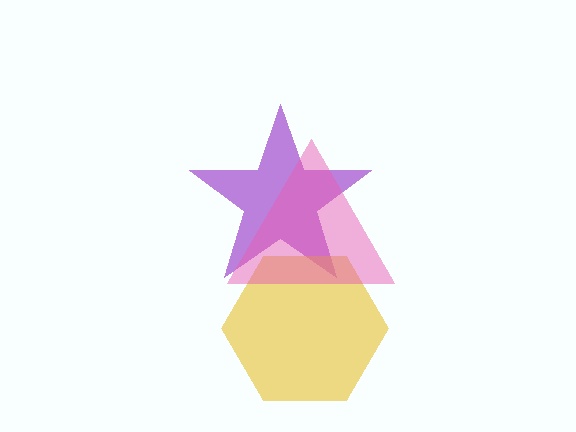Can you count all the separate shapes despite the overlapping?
Yes, there are 3 separate shapes.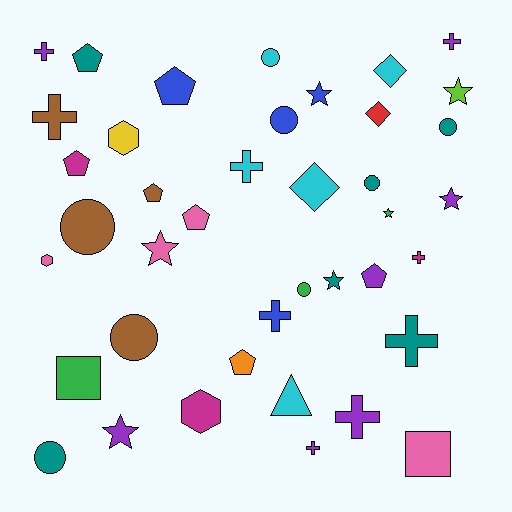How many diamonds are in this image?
There are 3 diamonds.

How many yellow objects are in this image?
There is 1 yellow object.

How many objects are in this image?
There are 40 objects.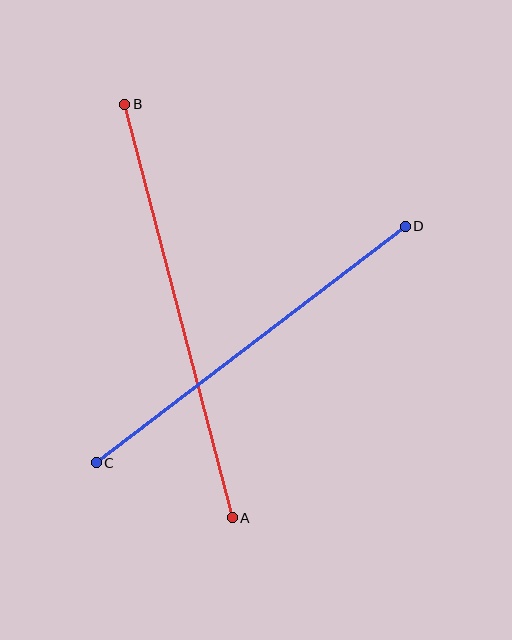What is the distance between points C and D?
The distance is approximately 389 pixels.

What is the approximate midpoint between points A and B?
The midpoint is at approximately (179, 311) pixels.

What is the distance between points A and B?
The distance is approximately 428 pixels.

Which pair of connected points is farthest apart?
Points A and B are farthest apart.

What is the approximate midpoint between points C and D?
The midpoint is at approximately (251, 344) pixels.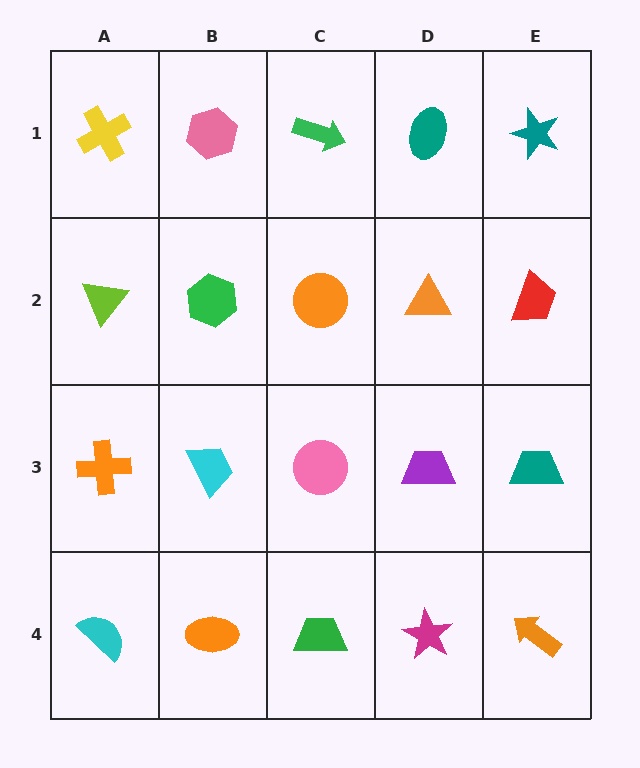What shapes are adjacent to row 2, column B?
A pink hexagon (row 1, column B), a cyan trapezoid (row 3, column B), a lime triangle (row 2, column A), an orange circle (row 2, column C).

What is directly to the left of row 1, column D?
A green arrow.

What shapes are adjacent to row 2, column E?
A teal star (row 1, column E), a teal trapezoid (row 3, column E), an orange triangle (row 2, column D).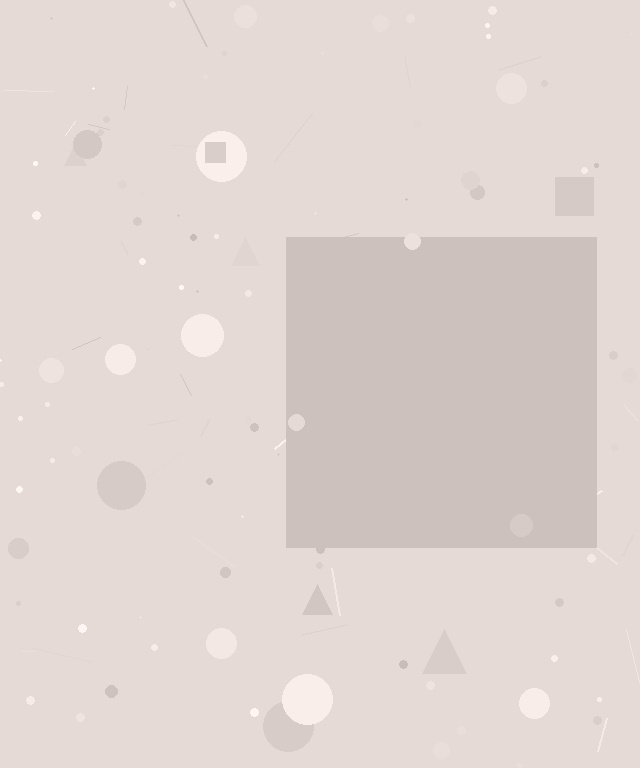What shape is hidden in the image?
A square is hidden in the image.